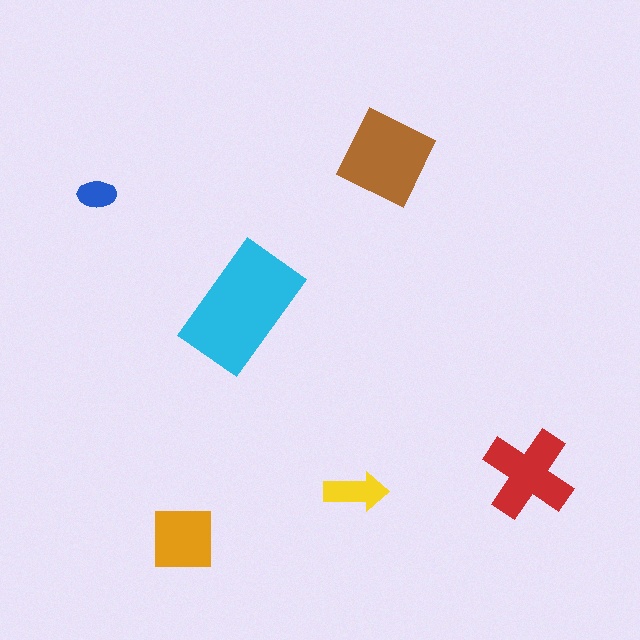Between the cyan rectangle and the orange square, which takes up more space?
The cyan rectangle.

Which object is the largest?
The cyan rectangle.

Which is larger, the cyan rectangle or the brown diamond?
The cyan rectangle.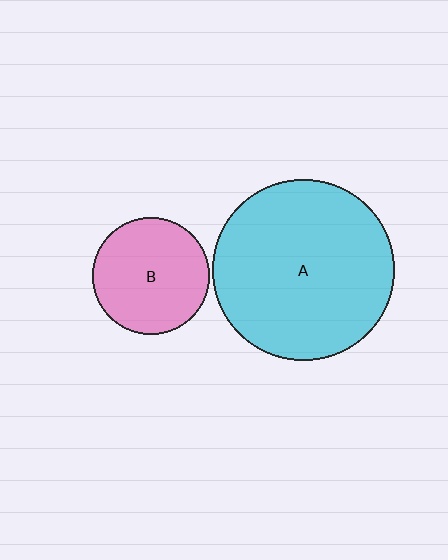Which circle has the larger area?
Circle A (cyan).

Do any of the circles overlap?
No, none of the circles overlap.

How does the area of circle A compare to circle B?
Approximately 2.4 times.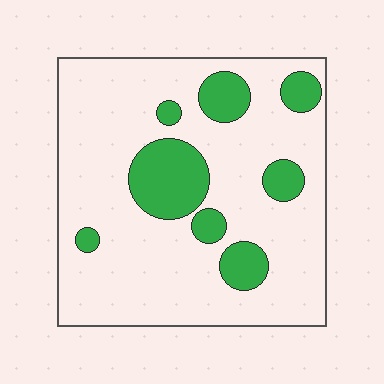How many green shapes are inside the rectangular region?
8.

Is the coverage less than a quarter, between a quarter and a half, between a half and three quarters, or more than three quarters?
Less than a quarter.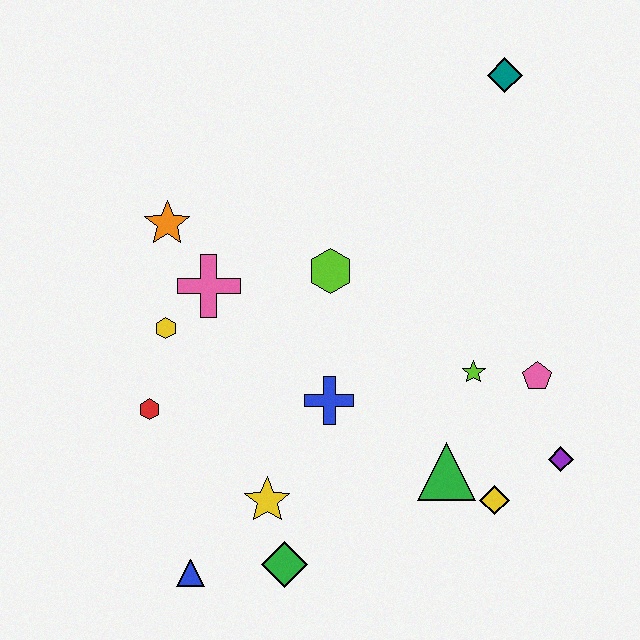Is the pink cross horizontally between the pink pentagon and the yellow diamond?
No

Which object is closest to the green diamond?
The yellow star is closest to the green diamond.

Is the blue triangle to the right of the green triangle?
No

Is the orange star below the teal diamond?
Yes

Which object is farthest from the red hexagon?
The teal diamond is farthest from the red hexagon.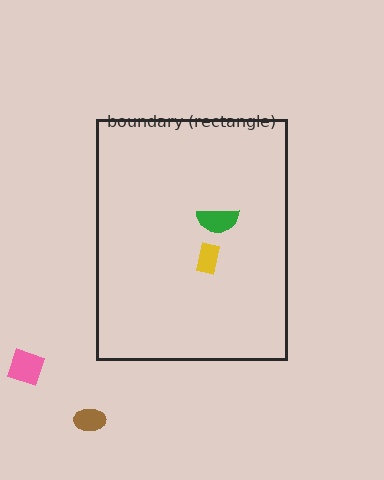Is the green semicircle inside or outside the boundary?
Inside.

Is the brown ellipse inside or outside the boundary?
Outside.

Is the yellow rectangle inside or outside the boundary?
Inside.